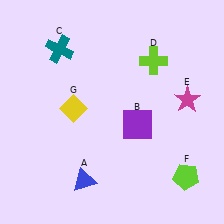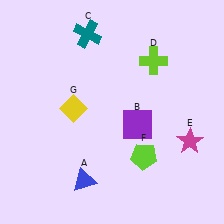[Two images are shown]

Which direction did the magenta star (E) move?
The magenta star (E) moved down.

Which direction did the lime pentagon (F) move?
The lime pentagon (F) moved left.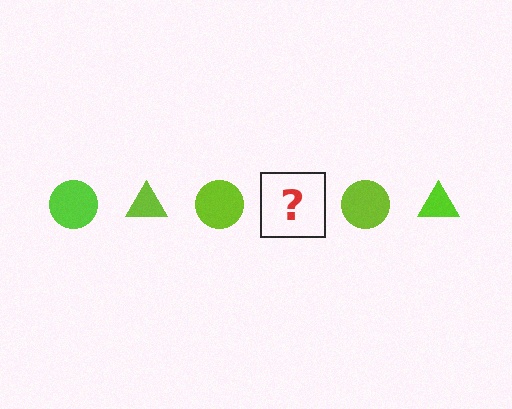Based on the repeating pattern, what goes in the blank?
The blank should be a lime triangle.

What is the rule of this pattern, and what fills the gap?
The rule is that the pattern cycles through circle, triangle shapes in lime. The gap should be filled with a lime triangle.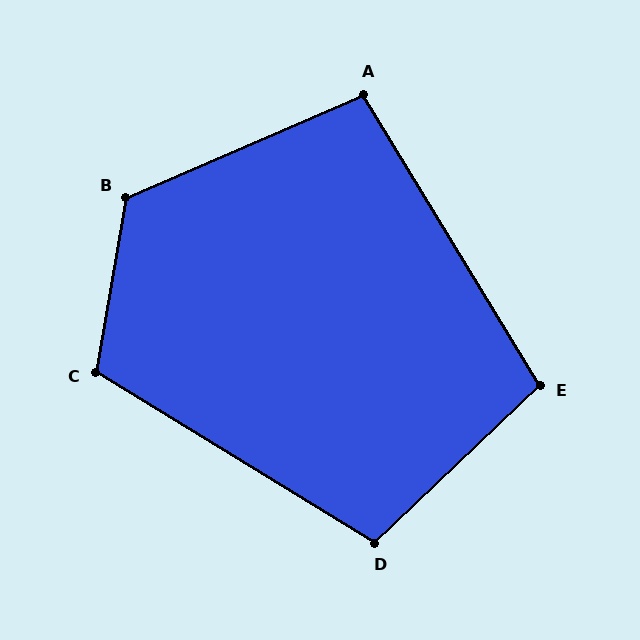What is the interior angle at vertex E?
Approximately 102 degrees (obtuse).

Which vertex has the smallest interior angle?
A, at approximately 98 degrees.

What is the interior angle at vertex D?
Approximately 105 degrees (obtuse).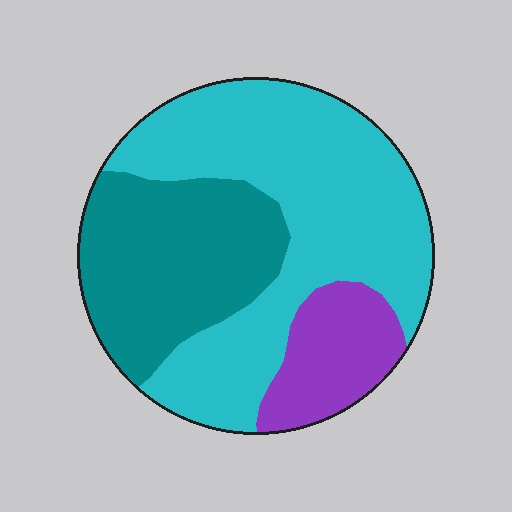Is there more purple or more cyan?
Cyan.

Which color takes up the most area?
Cyan, at roughly 55%.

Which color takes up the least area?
Purple, at roughly 15%.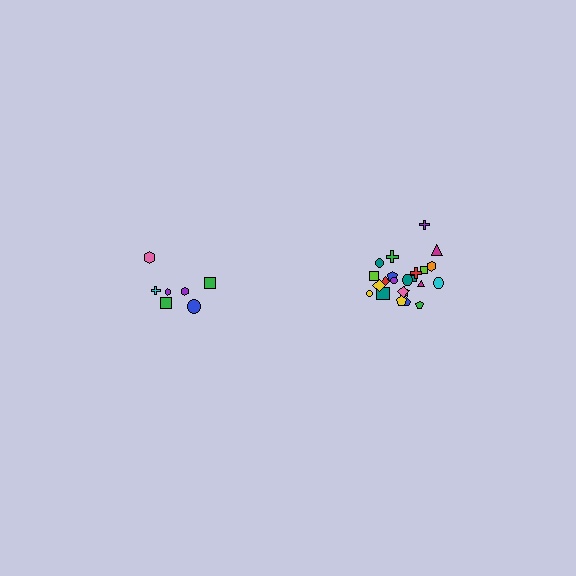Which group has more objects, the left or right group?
The right group.